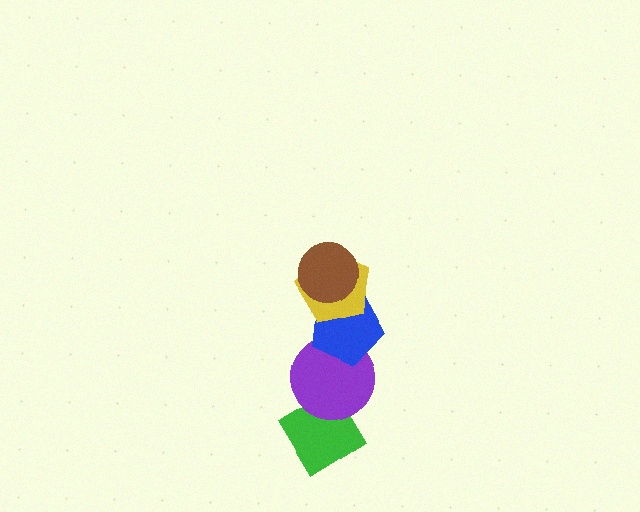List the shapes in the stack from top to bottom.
From top to bottom: the brown circle, the yellow pentagon, the blue pentagon, the purple circle, the green diamond.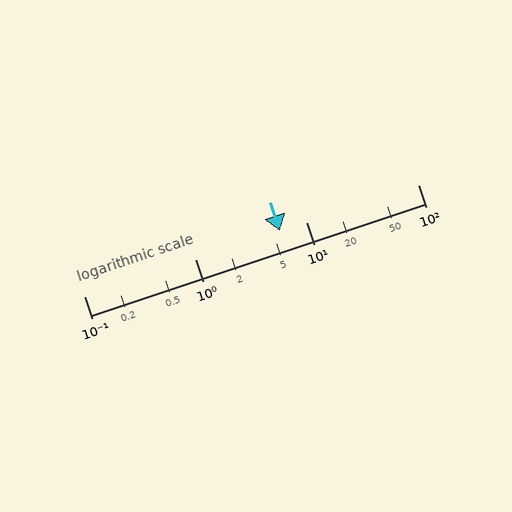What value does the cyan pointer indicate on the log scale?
The pointer indicates approximately 5.8.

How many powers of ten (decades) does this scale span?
The scale spans 3 decades, from 0.1 to 100.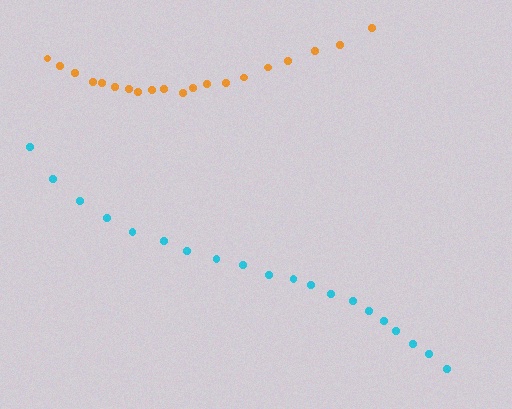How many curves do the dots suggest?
There are 2 distinct paths.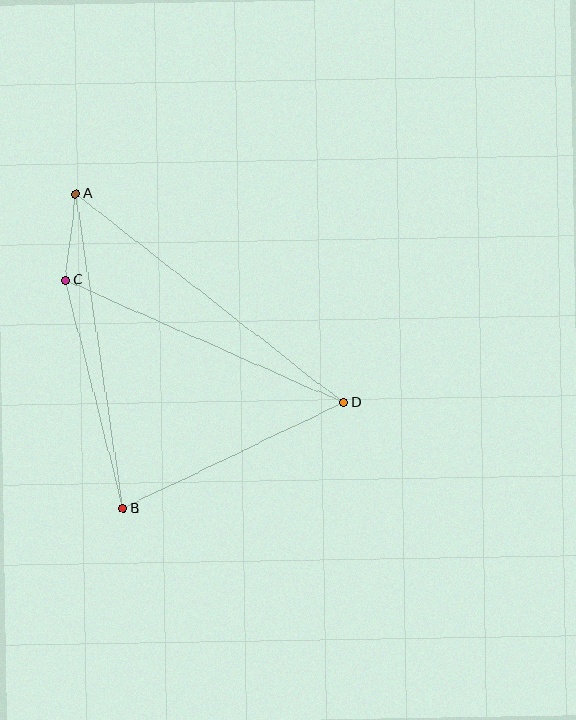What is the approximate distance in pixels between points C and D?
The distance between C and D is approximately 304 pixels.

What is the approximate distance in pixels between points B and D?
The distance between B and D is approximately 244 pixels.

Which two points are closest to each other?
Points A and C are closest to each other.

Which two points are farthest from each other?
Points A and D are farthest from each other.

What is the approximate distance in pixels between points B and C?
The distance between B and C is approximately 235 pixels.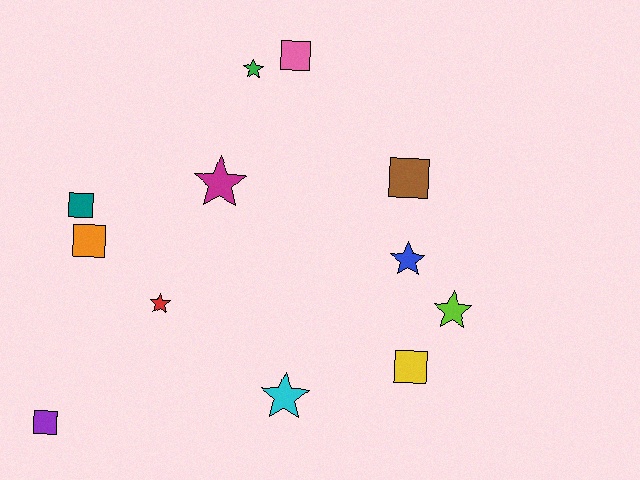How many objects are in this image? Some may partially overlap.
There are 12 objects.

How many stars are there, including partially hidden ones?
There are 6 stars.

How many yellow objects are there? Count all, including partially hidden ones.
There is 1 yellow object.